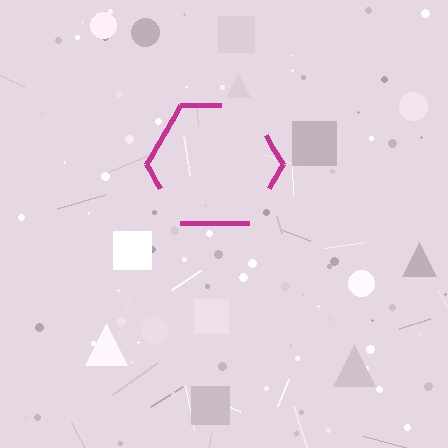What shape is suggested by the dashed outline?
The dashed outline suggests a hexagon.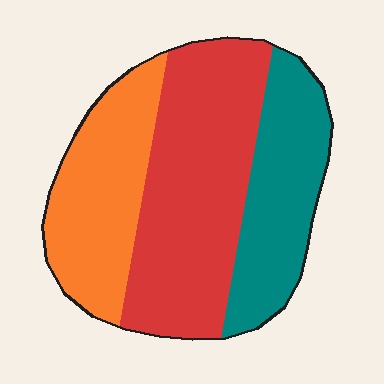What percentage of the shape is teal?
Teal covers about 25% of the shape.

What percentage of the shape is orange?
Orange covers 28% of the shape.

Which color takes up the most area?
Red, at roughly 45%.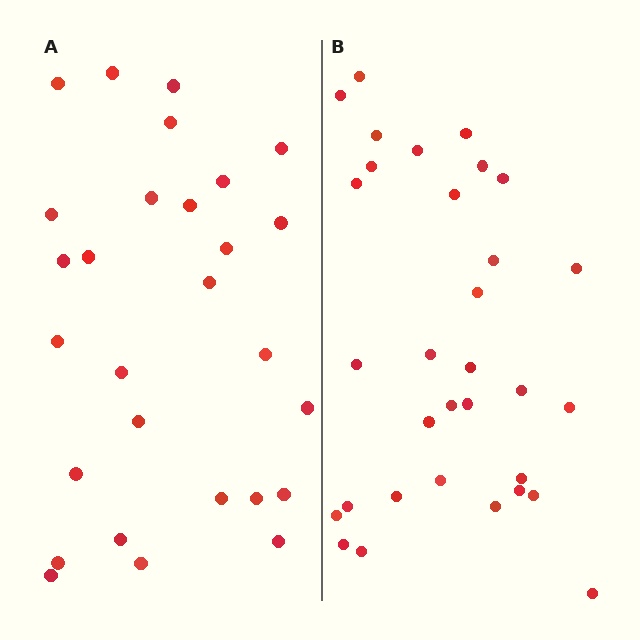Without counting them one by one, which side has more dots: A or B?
Region B (the right region) has more dots.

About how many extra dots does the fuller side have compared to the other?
Region B has about 4 more dots than region A.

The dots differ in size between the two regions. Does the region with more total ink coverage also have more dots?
No. Region A has more total ink coverage because its dots are larger, but region B actually contains more individual dots. Total area can be misleading — the number of items is what matters here.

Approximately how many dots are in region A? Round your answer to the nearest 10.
About 30 dots. (The exact count is 28, which rounds to 30.)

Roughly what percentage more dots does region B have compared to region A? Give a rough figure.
About 15% more.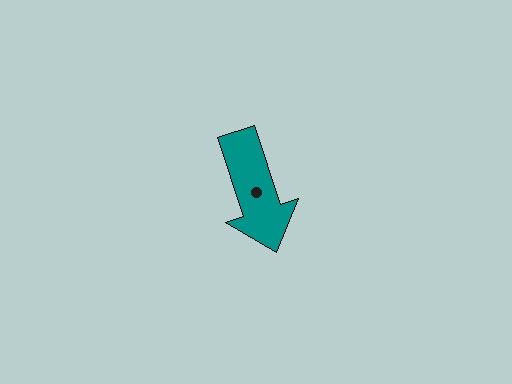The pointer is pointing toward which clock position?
Roughly 5 o'clock.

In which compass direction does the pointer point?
South.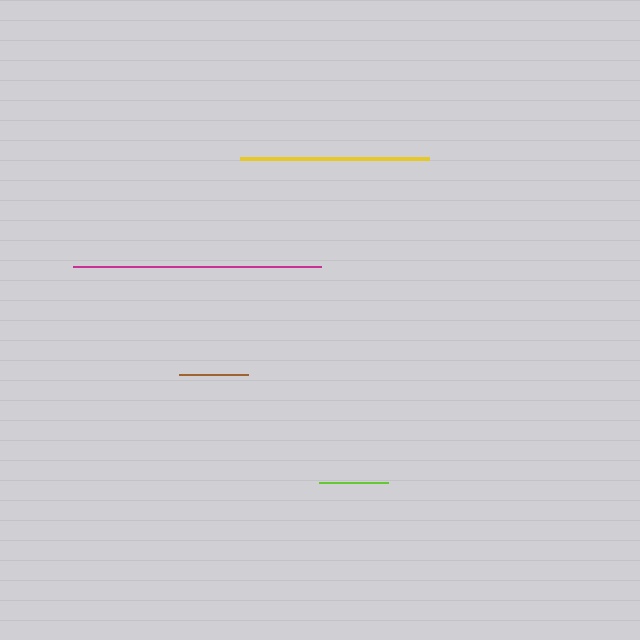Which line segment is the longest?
The magenta line is the longest at approximately 248 pixels.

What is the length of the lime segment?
The lime segment is approximately 69 pixels long.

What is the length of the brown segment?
The brown segment is approximately 69 pixels long.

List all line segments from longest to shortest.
From longest to shortest: magenta, yellow, lime, brown.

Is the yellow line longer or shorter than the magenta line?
The magenta line is longer than the yellow line.